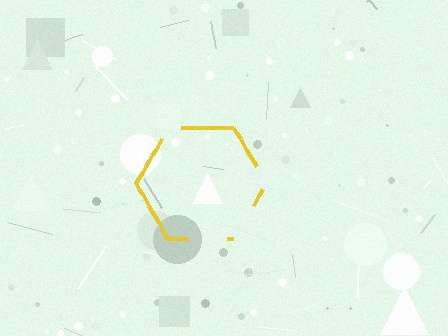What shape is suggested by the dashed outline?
The dashed outline suggests a hexagon.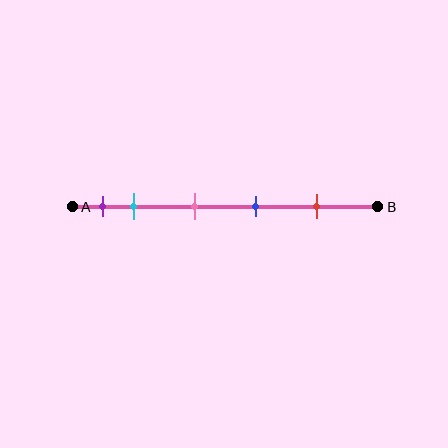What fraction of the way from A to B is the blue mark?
The blue mark is approximately 60% (0.6) of the way from A to B.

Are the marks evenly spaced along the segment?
No, the marks are not evenly spaced.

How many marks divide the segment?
There are 5 marks dividing the segment.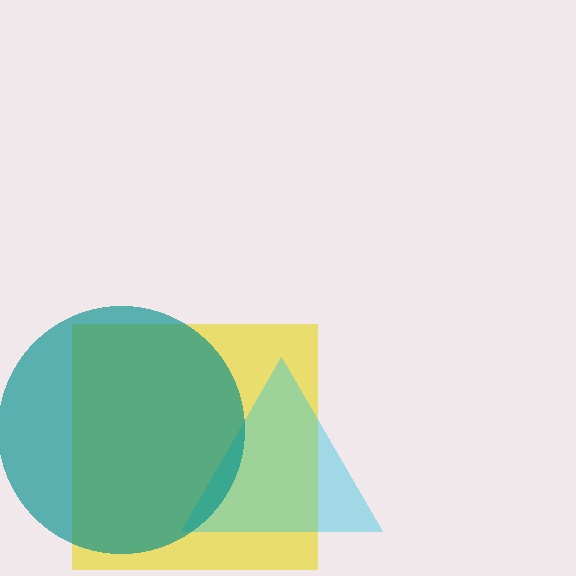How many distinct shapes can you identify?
There are 3 distinct shapes: a yellow square, a cyan triangle, a teal circle.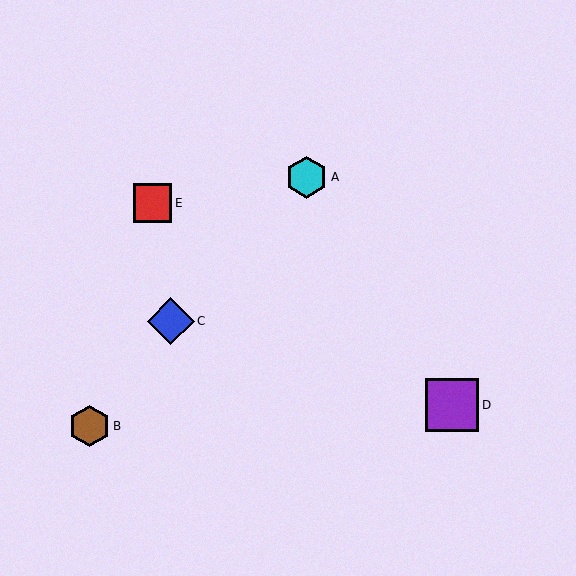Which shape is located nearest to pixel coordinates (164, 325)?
The blue diamond (labeled C) at (171, 321) is nearest to that location.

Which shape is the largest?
The purple square (labeled D) is the largest.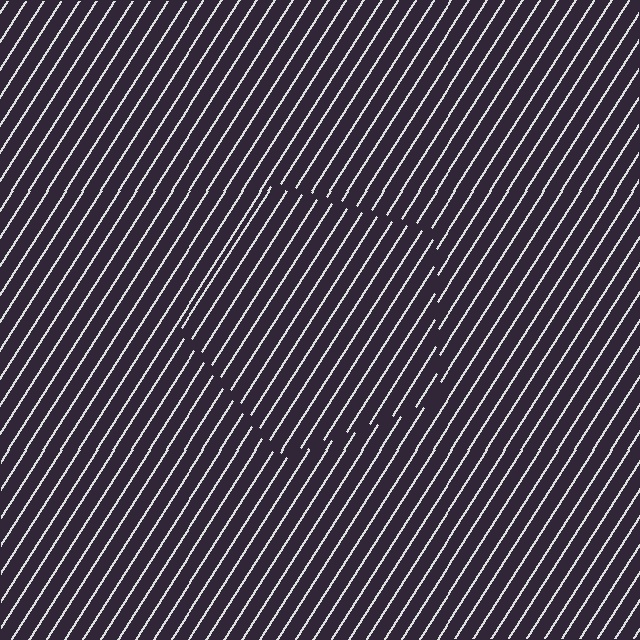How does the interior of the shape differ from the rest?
The interior of the shape contains the same grating, shifted by half a period — the contour is defined by the phase discontinuity where line-ends from the inner and outer gratings abut.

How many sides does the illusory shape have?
5 sides — the line-ends trace a pentagon.